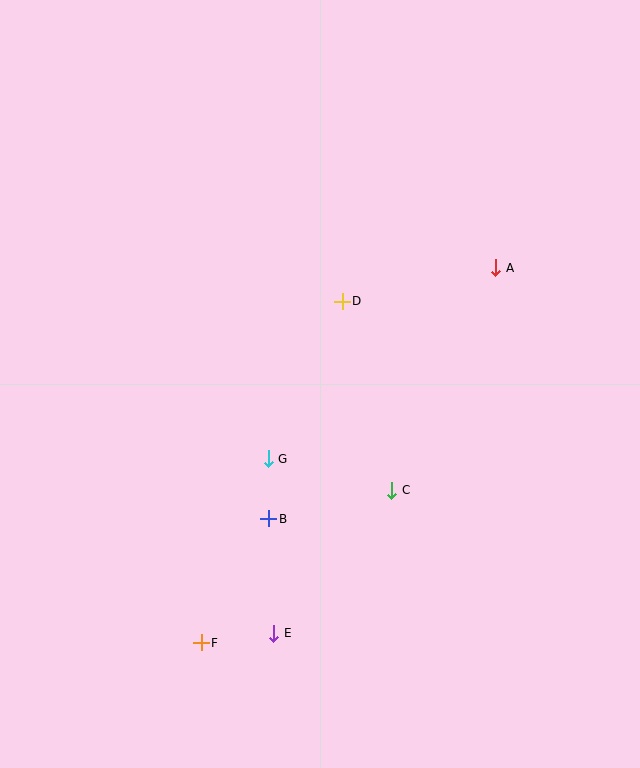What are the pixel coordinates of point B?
Point B is at (269, 519).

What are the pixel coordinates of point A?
Point A is at (496, 268).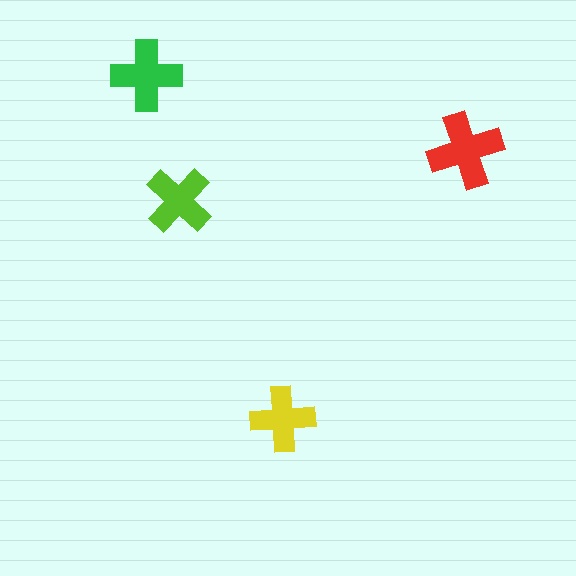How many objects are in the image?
There are 4 objects in the image.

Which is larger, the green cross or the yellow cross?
The green one.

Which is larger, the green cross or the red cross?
The red one.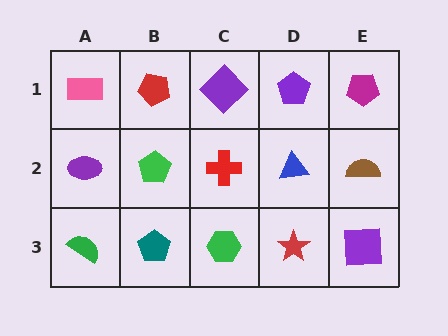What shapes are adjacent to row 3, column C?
A red cross (row 2, column C), a teal pentagon (row 3, column B), a red star (row 3, column D).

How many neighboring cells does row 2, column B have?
4.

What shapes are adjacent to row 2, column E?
A magenta pentagon (row 1, column E), a purple square (row 3, column E), a blue triangle (row 2, column D).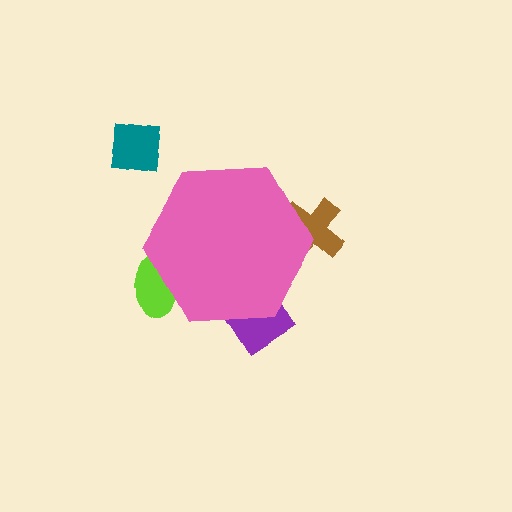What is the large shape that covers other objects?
A pink hexagon.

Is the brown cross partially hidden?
Yes, the brown cross is partially hidden behind the pink hexagon.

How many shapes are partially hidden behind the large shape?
3 shapes are partially hidden.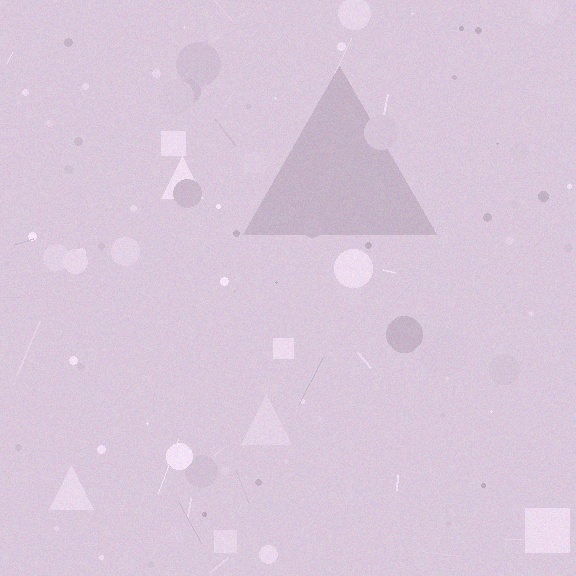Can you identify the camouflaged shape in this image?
The camouflaged shape is a triangle.